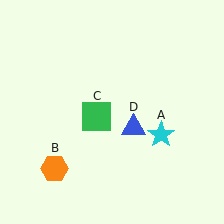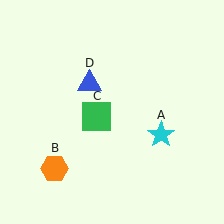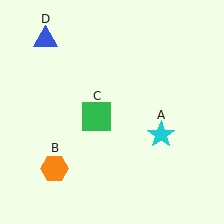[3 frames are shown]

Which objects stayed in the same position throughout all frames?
Cyan star (object A) and orange hexagon (object B) and green square (object C) remained stationary.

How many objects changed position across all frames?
1 object changed position: blue triangle (object D).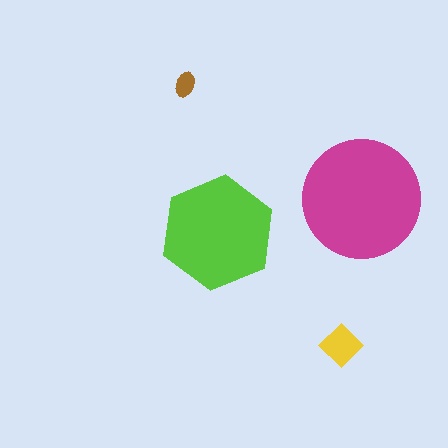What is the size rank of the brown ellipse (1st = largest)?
4th.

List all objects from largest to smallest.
The magenta circle, the lime hexagon, the yellow diamond, the brown ellipse.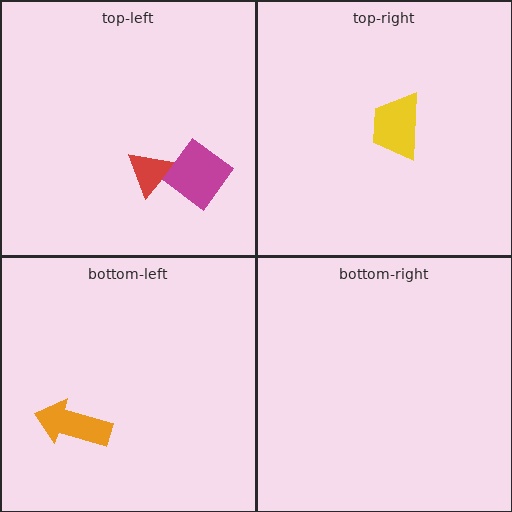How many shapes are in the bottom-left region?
1.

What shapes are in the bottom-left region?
The orange arrow.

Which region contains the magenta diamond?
The top-left region.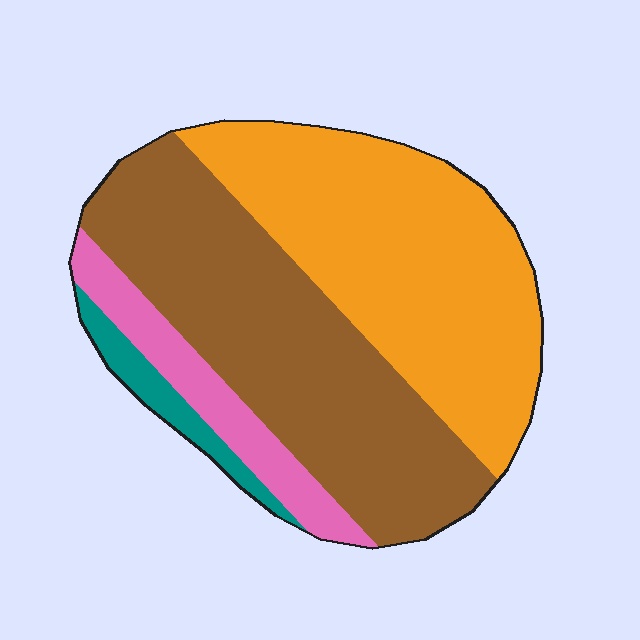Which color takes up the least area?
Teal, at roughly 5%.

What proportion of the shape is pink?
Pink takes up about one tenth (1/10) of the shape.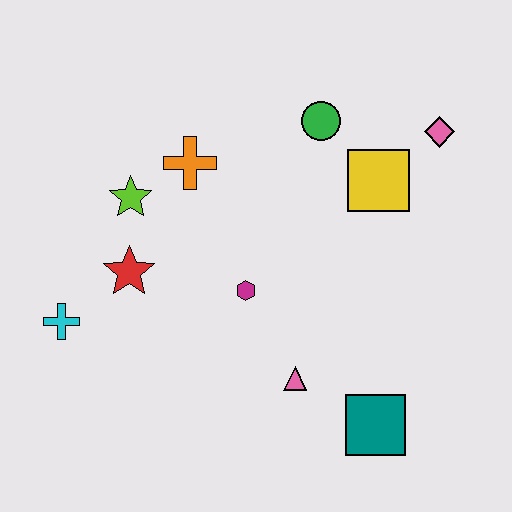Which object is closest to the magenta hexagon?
The pink triangle is closest to the magenta hexagon.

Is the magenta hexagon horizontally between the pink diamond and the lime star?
Yes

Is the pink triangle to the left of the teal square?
Yes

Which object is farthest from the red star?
The pink diamond is farthest from the red star.